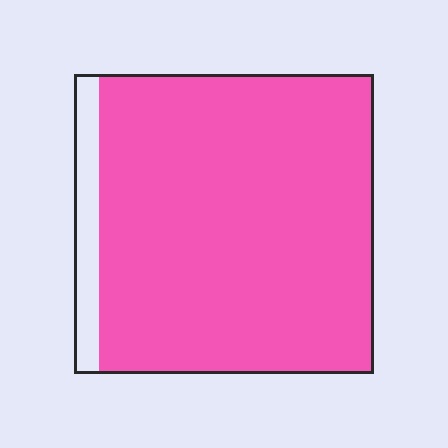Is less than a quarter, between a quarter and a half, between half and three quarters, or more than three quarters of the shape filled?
More than three quarters.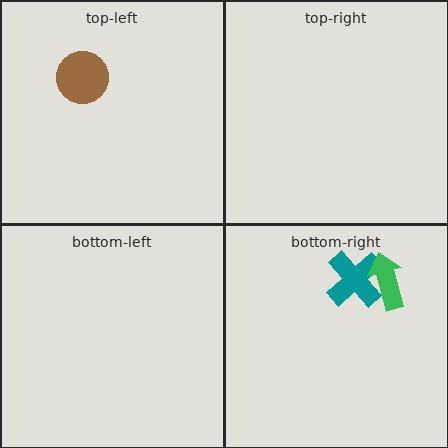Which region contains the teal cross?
The bottom-right region.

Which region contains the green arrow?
The bottom-right region.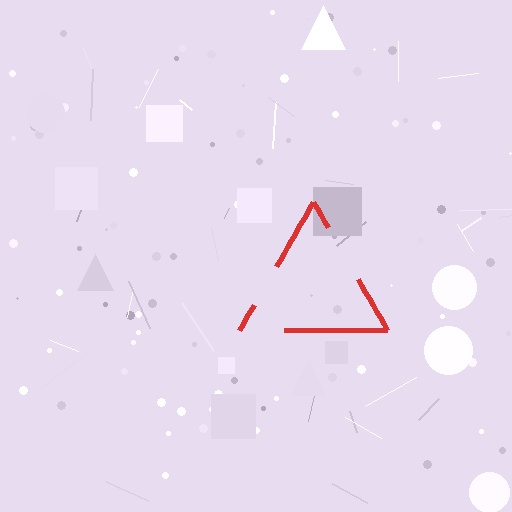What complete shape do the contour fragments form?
The contour fragments form a triangle.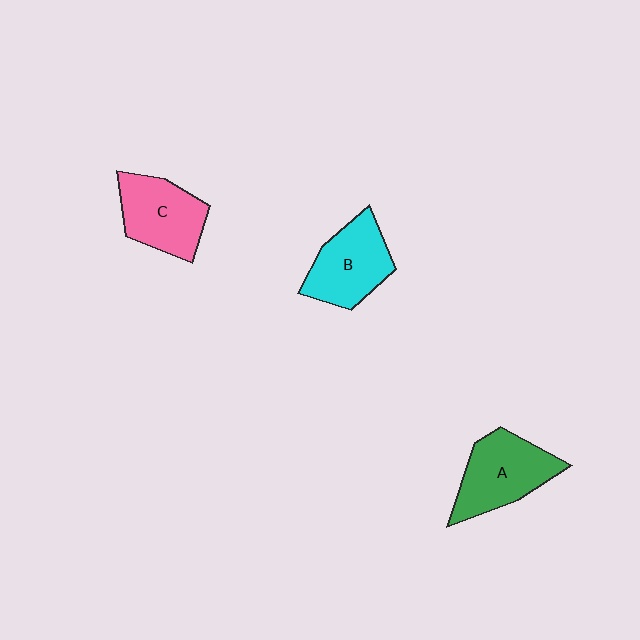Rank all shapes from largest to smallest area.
From largest to smallest: A (green), B (cyan), C (pink).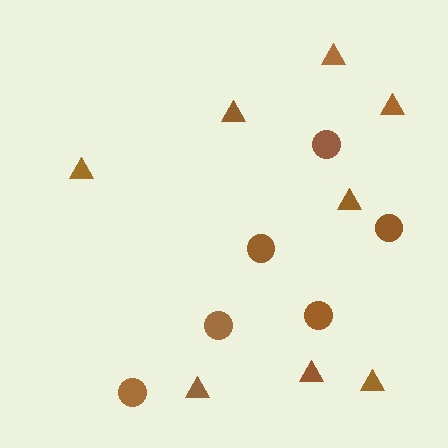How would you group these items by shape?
There are 2 groups: one group of triangles (8) and one group of circles (6).